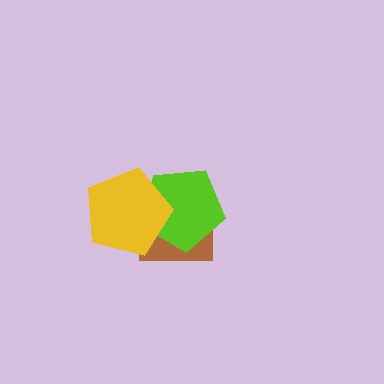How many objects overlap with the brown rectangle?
2 objects overlap with the brown rectangle.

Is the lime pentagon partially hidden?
Yes, it is partially covered by another shape.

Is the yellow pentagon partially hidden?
No, no other shape covers it.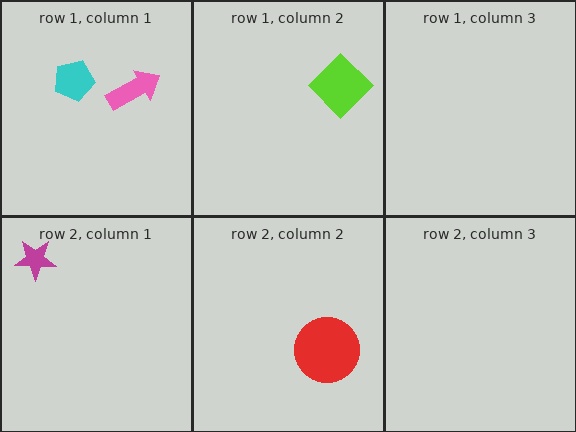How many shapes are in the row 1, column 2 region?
1.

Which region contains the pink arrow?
The row 1, column 1 region.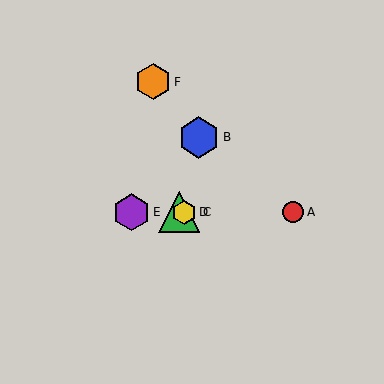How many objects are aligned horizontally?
4 objects (A, C, D, E) are aligned horizontally.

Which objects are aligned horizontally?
Objects A, C, D, E are aligned horizontally.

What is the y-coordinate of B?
Object B is at y≈137.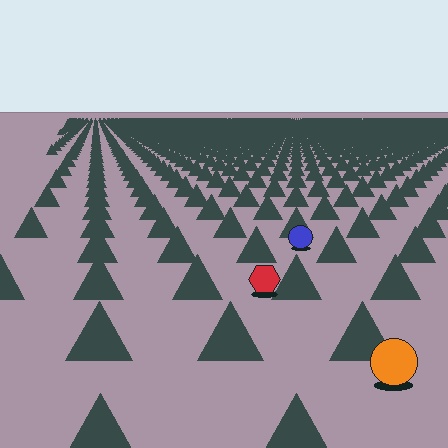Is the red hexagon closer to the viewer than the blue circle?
Yes. The red hexagon is closer — you can tell from the texture gradient: the ground texture is coarser near it.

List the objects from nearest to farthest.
From nearest to farthest: the orange circle, the red hexagon, the blue circle.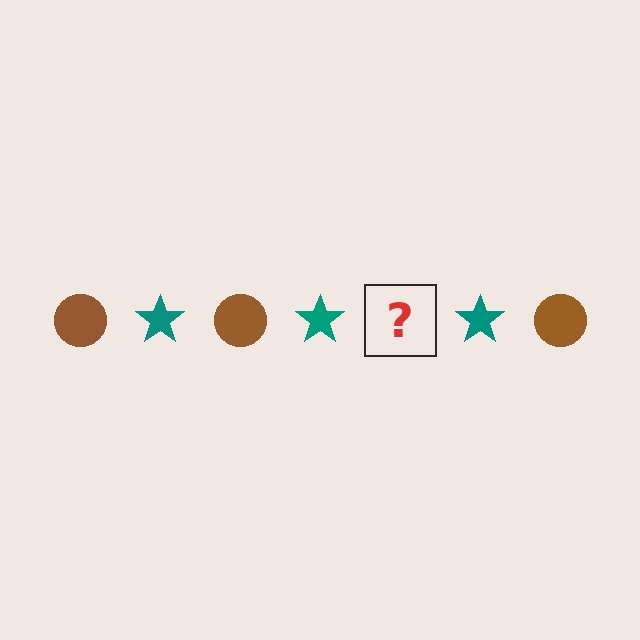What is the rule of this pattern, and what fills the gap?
The rule is that the pattern alternates between brown circle and teal star. The gap should be filled with a brown circle.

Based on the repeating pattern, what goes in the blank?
The blank should be a brown circle.